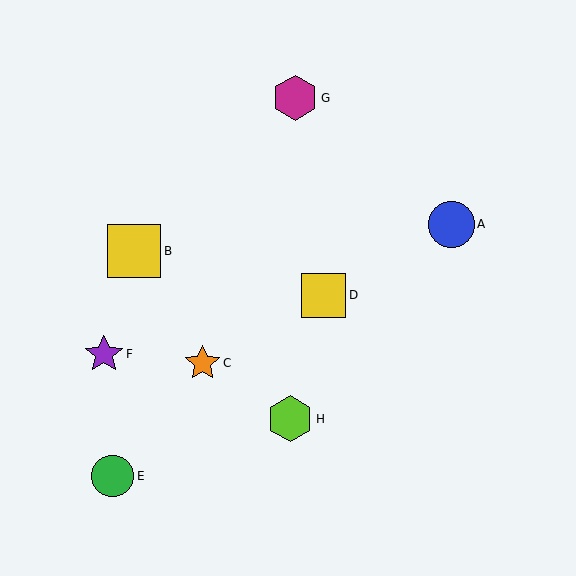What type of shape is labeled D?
Shape D is a yellow square.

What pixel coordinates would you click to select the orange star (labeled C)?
Click at (202, 363) to select the orange star C.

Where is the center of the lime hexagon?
The center of the lime hexagon is at (290, 419).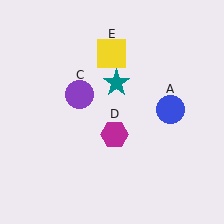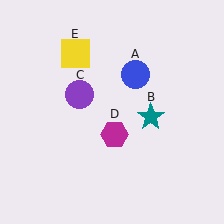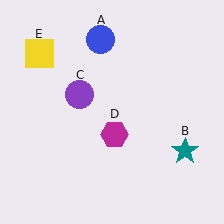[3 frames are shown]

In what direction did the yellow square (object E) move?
The yellow square (object E) moved left.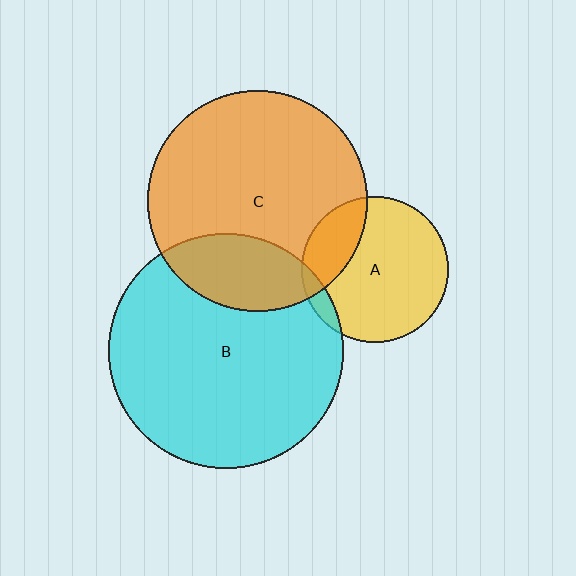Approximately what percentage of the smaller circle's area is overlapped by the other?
Approximately 25%.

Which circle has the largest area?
Circle B (cyan).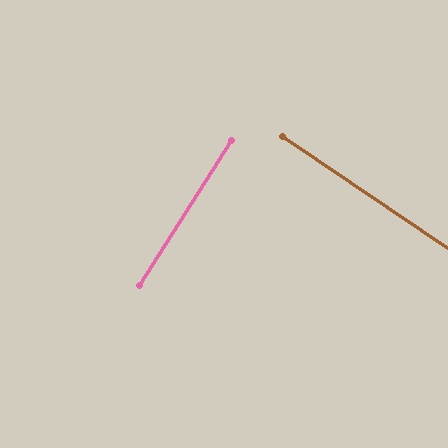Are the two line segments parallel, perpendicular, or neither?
Perpendicular — they meet at approximately 88°.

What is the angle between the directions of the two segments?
Approximately 88 degrees.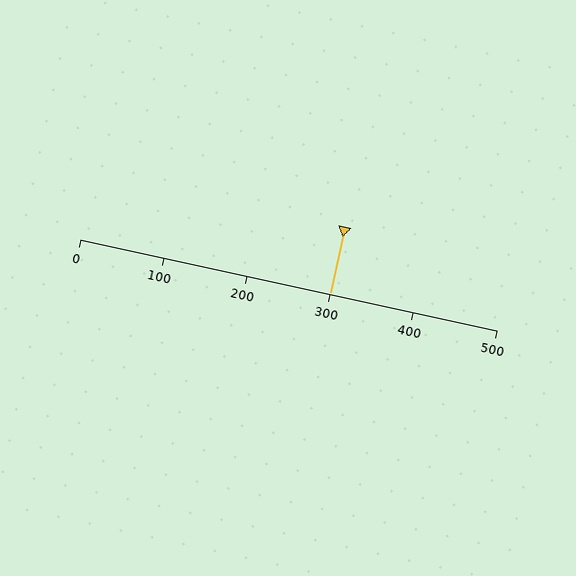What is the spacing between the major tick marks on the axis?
The major ticks are spaced 100 apart.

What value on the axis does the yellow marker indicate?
The marker indicates approximately 300.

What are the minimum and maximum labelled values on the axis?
The axis runs from 0 to 500.